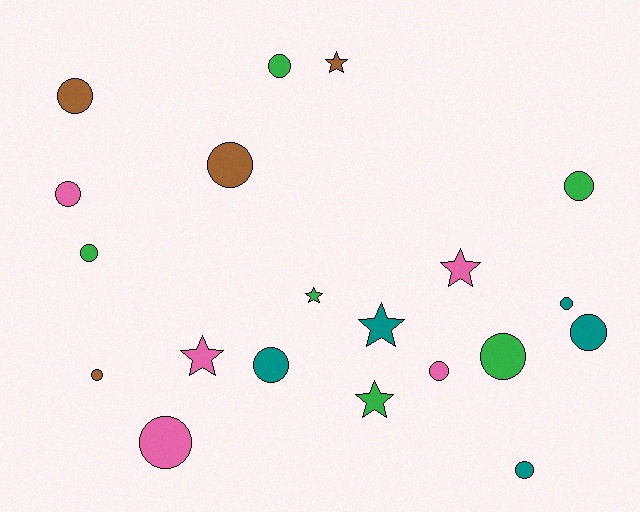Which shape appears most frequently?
Circle, with 14 objects.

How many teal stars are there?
There is 1 teal star.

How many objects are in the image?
There are 20 objects.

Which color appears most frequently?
Green, with 6 objects.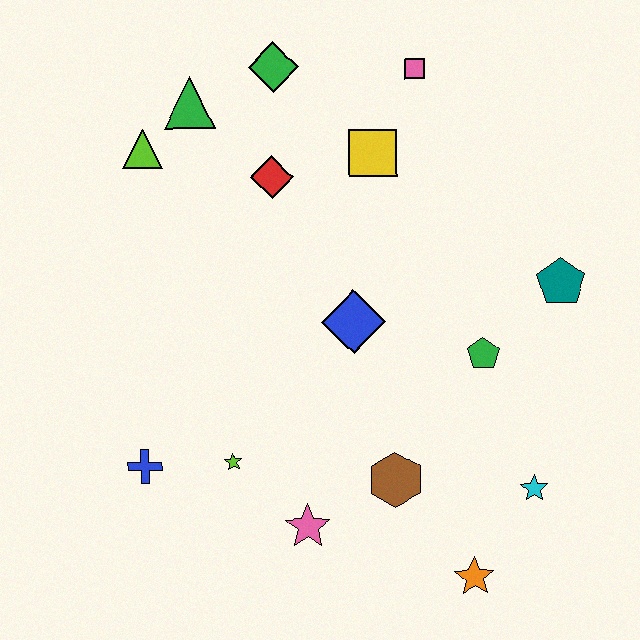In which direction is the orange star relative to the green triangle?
The orange star is below the green triangle.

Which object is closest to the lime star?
The blue cross is closest to the lime star.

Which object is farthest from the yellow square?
The orange star is farthest from the yellow square.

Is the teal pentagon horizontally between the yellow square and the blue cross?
No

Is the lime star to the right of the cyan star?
No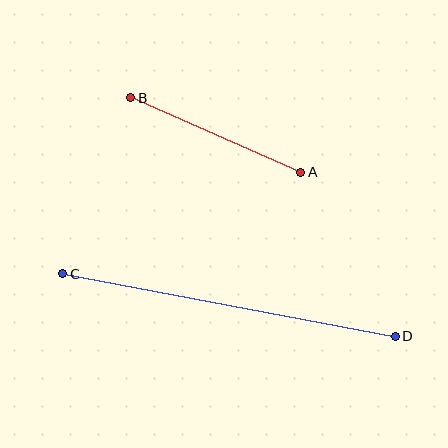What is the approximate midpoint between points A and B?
The midpoint is at approximately (216, 135) pixels.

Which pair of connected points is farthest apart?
Points C and D are farthest apart.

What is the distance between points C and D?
The distance is approximately 339 pixels.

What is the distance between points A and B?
The distance is approximately 186 pixels.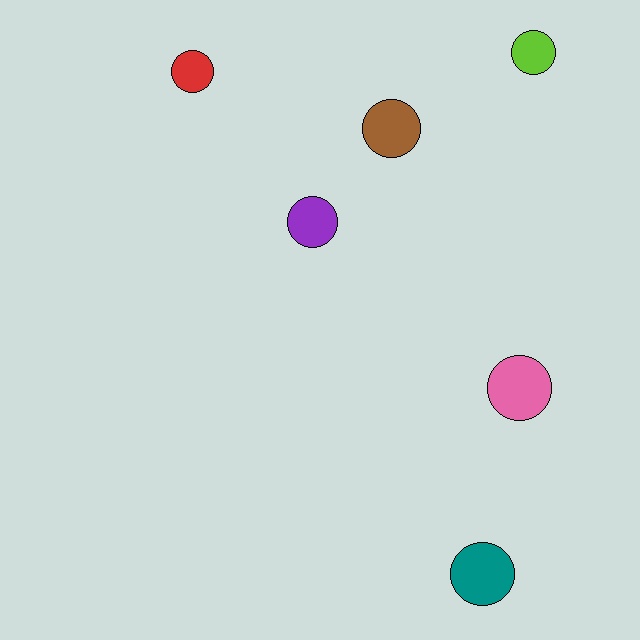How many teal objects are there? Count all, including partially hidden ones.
There is 1 teal object.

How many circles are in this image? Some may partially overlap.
There are 6 circles.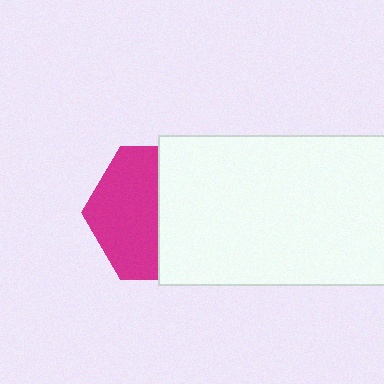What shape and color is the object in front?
The object in front is a white rectangle.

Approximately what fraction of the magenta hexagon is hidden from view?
Roughly 51% of the magenta hexagon is hidden behind the white rectangle.